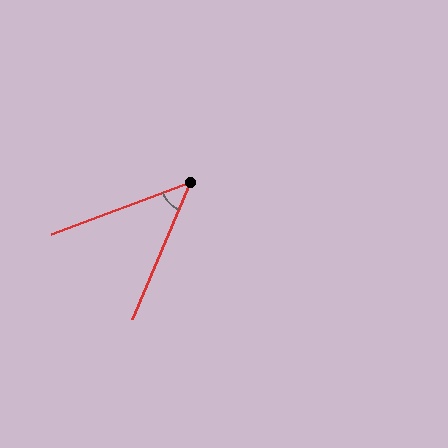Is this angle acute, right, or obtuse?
It is acute.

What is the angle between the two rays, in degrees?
Approximately 47 degrees.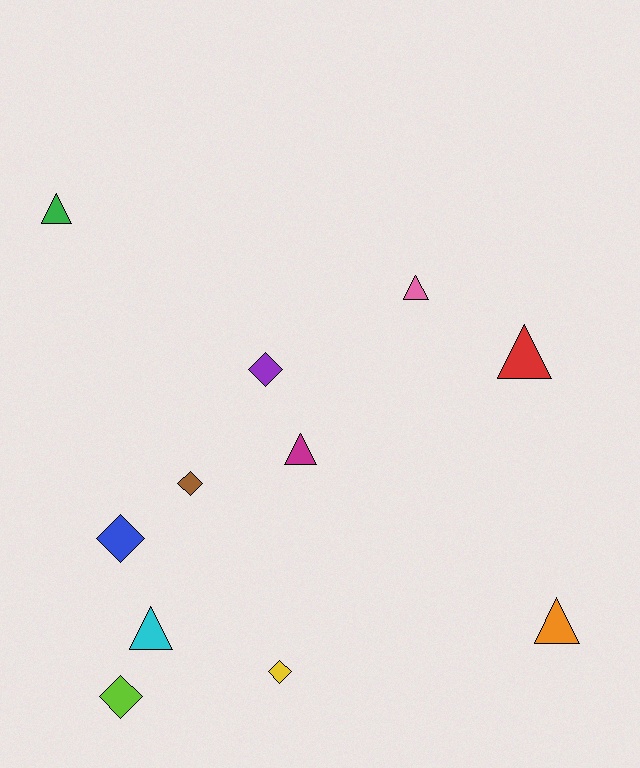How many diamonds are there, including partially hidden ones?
There are 5 diamonds.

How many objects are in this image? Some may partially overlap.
There are 11 objects.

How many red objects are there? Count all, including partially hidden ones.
There is 1 red object.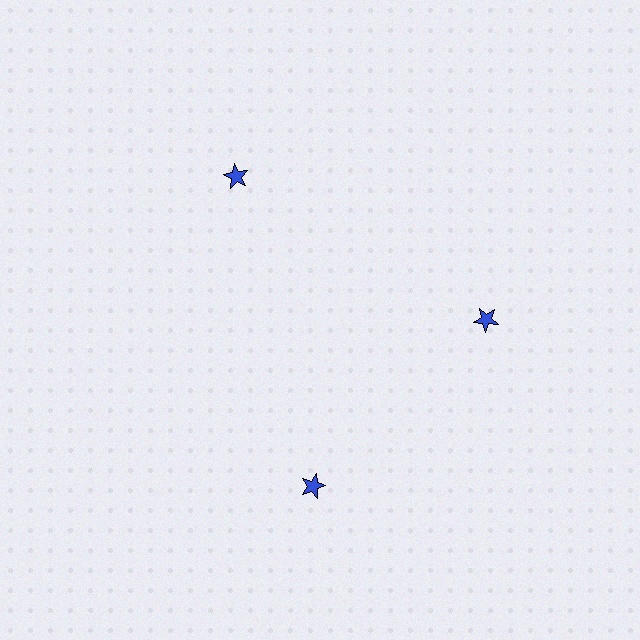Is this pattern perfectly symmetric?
No. The 3 blue stars are arranged in a ring, but one element near the 7 o'clock position is rotated out of alignment along the ring, breaking the 3-fold rotational symmetry.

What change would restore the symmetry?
The symmetry would be restored by rotating it back into even spacing with its neighbors so that all 3 stars sit at equal angles and equal distance from the center.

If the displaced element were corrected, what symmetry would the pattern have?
It would have 3-fold rotational symmetry — the pattern would map onto itself every 120 degrees.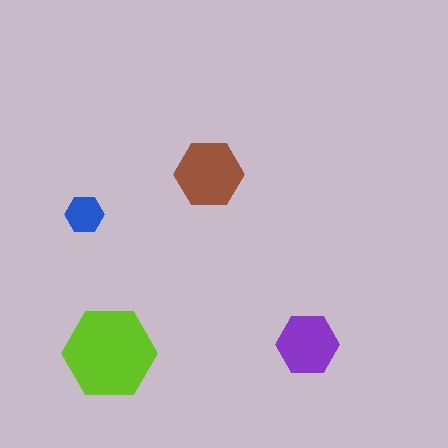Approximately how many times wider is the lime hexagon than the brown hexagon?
About 1.5 times wider.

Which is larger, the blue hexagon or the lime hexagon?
The lime one.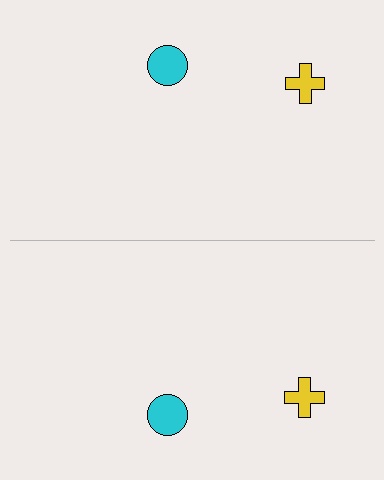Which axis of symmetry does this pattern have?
The pattern has a horizontal axis of symmetry running through the center of the image.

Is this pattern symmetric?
Yes, this pattern has bilateral (reflection) symmetry.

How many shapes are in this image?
There are 4 shapes in this image.